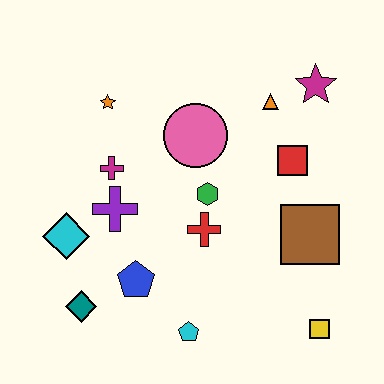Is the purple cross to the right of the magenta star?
No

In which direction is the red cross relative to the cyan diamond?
The red cross is to the right of the cyan diamond.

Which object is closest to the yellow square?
The brown square is closest to the yellow square.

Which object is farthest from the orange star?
The yellow square is farthest from the orange star.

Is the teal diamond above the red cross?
No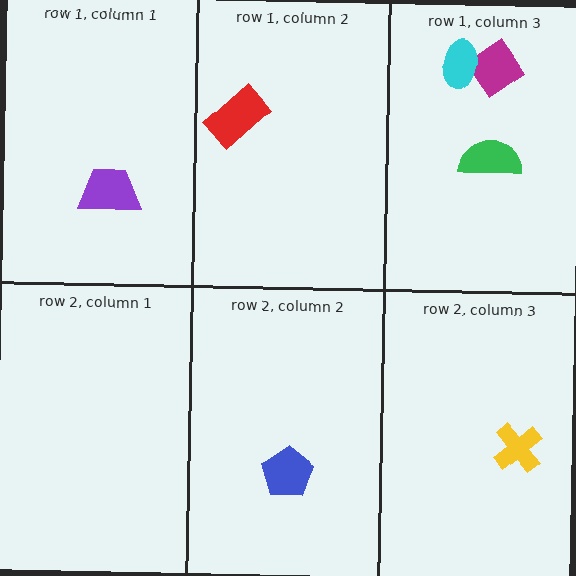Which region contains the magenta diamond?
The row 1, column 3 region.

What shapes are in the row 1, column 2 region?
The red rectangle.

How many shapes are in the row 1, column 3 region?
3.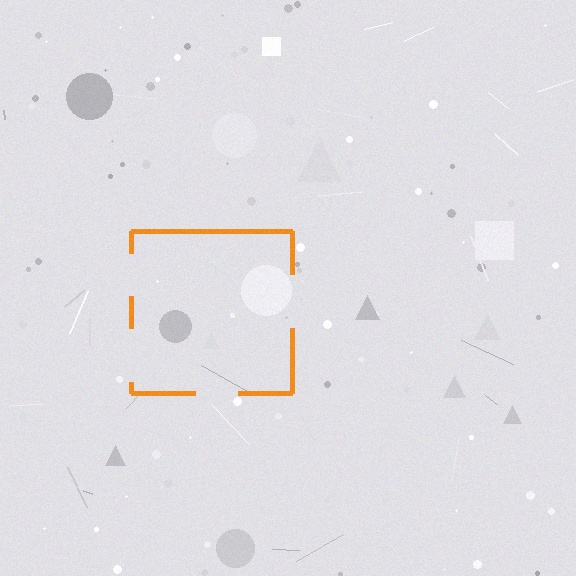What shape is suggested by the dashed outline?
The dashed outline suggests a square.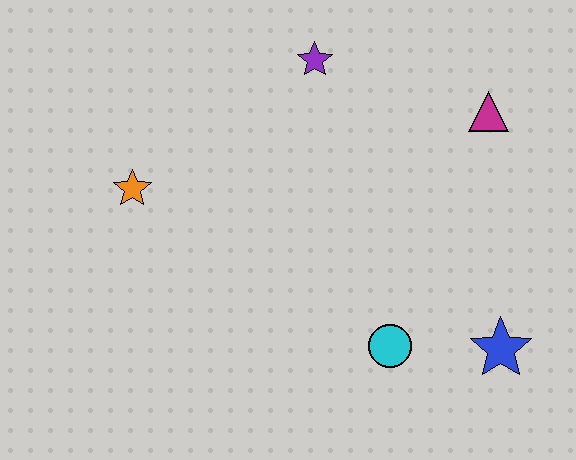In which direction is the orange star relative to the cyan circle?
The orange star is to the left of the cyan circle.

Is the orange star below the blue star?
No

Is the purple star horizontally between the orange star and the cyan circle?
Yes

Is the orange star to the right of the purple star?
No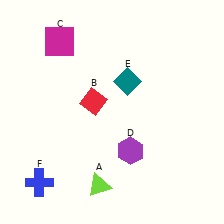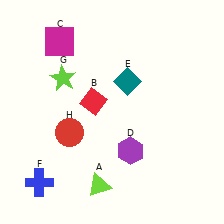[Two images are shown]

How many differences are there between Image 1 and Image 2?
There are 2 differences between the two images.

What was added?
A lime star (G), a red circle (H) were added in Image 2.